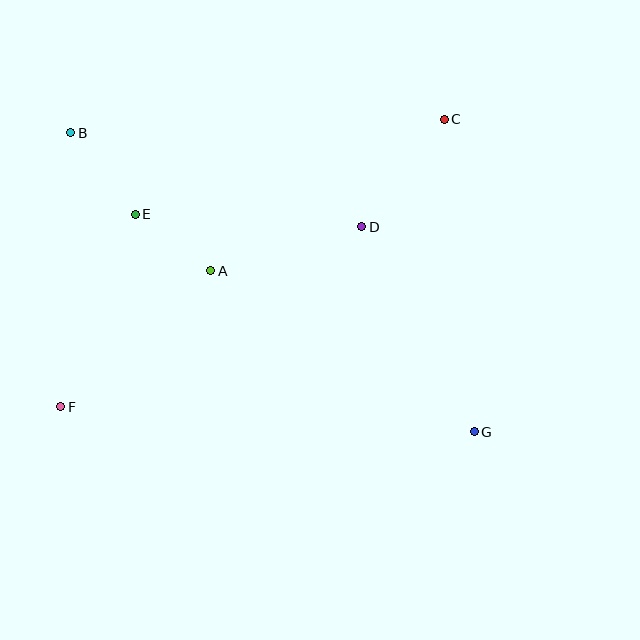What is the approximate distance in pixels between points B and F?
The distance between B and F is approximately 274 pixels.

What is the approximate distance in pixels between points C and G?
The distance between C and G is approximately 314 pixels.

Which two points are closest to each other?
Points A and E are closest to each other.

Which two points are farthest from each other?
Points B and G are farthest from each other.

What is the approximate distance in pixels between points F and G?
The distance between F and G is approximately 414 pixels.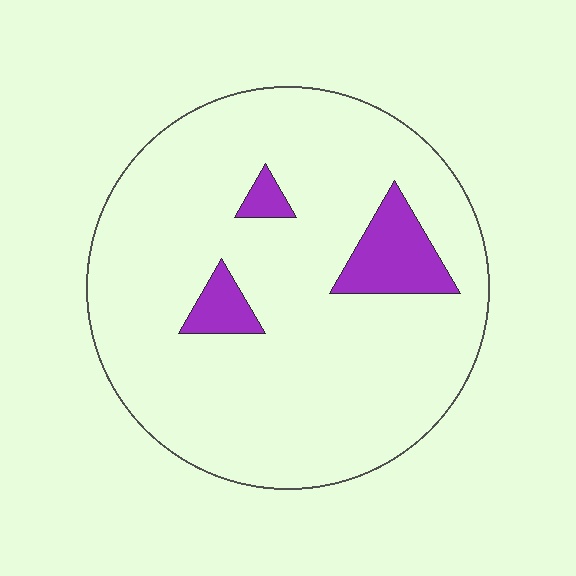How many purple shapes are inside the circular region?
3.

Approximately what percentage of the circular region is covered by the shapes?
Approximately 10%.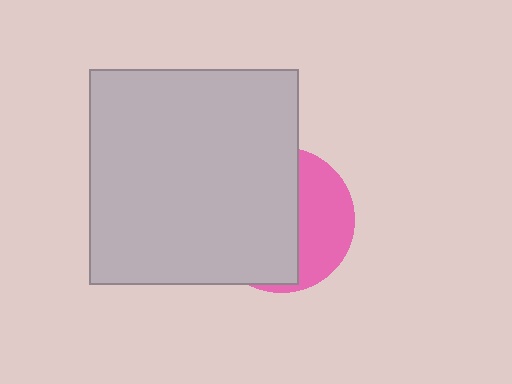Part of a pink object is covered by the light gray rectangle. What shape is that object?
It is a circle.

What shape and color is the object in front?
The object in front is a light gray rectangle.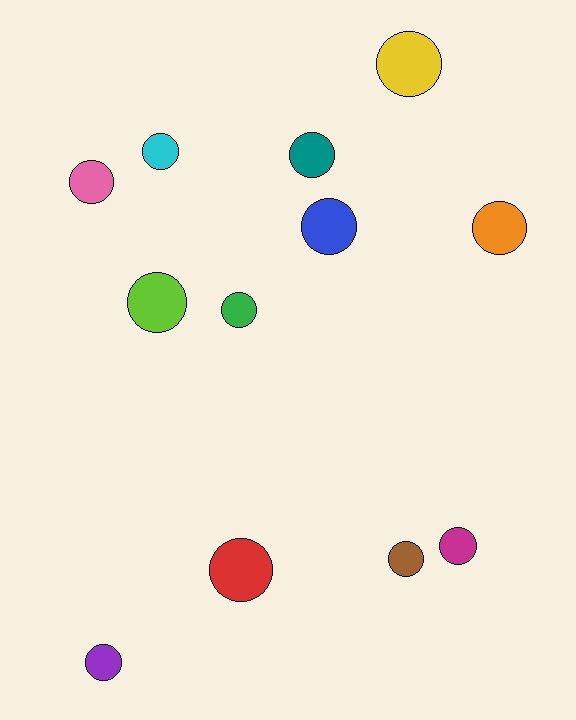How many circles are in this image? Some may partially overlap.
There are 12 circles.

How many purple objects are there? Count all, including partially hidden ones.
There is 1 purple object.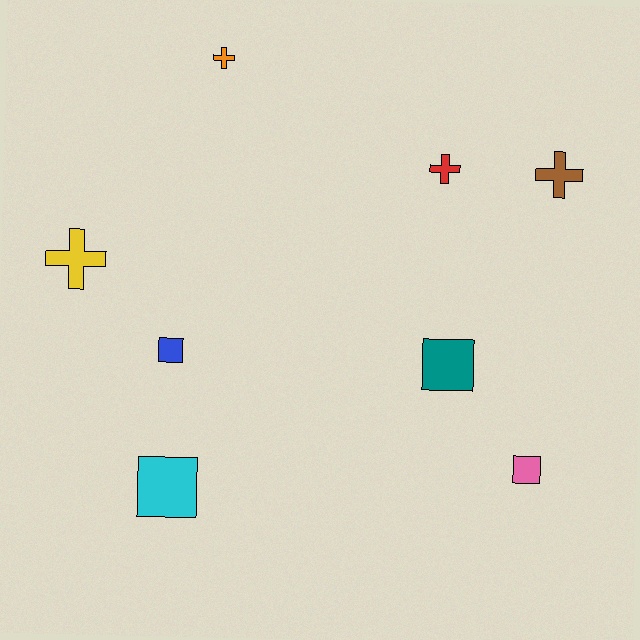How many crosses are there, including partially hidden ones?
There are 4 crosses.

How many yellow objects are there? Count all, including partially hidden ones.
There is 1 yellow object.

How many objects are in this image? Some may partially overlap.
There are 8 objects.